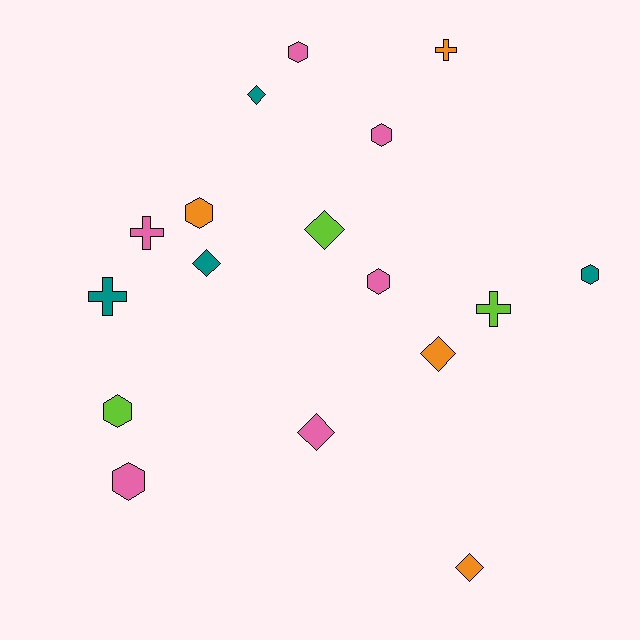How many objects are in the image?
There are 17 objects.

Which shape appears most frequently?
Hexagon, with 7 objects.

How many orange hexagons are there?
There is 1 orange hexagon.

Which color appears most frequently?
Pink, with 6 objects.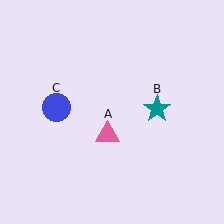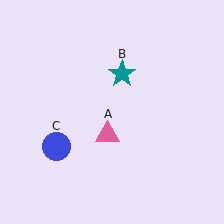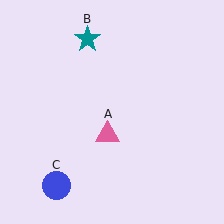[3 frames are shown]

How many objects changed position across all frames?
2 objects changed position: teal star (object B), blue circle (object C).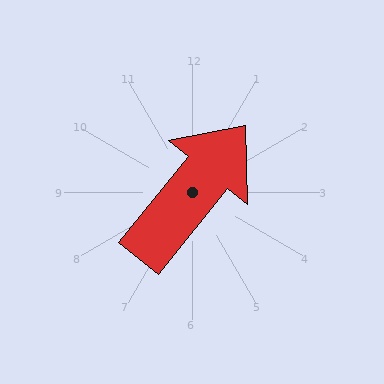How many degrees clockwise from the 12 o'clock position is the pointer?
Approximately 39 degrees.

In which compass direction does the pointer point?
Northeast.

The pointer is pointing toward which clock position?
Roughly 1 o'clock.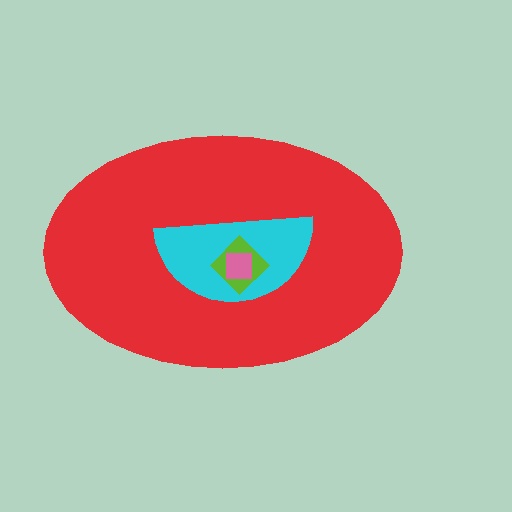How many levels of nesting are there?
4.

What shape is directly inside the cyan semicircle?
The lime diamond.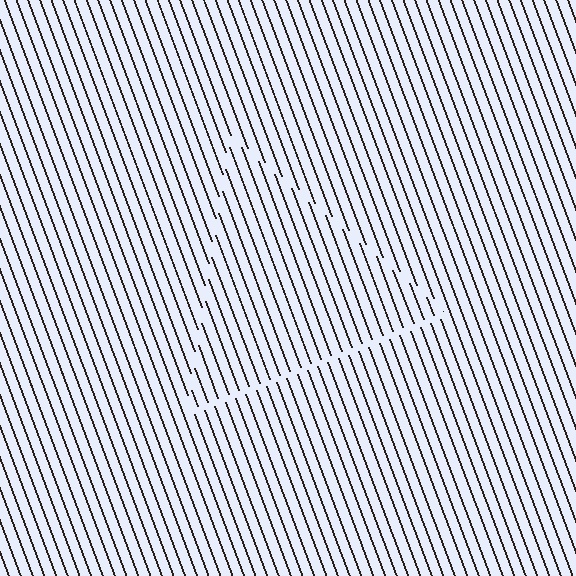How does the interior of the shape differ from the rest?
The interior of the shape contains the same grating, shifted by half a period — the contour is defined by the phase discontinuity where line-ends from the inner and outer gratings abut.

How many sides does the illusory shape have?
3 sides — the line-ends trace a triangle.